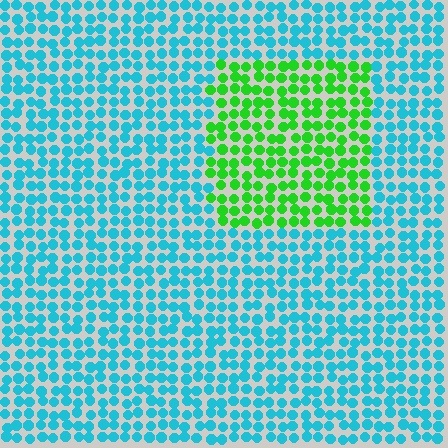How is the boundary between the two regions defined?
The boundary is defined purely by a slight shift in hue (about 67 degrees). Spacing, size, and orientation are identical on both sides.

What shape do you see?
I see a rectangle.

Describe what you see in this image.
The image is filled with small cyan elements in a uniform arrangement. A rectangle-shaped region is visible where the elements are tinted to a slightly different hue, forming a subtle color boundary.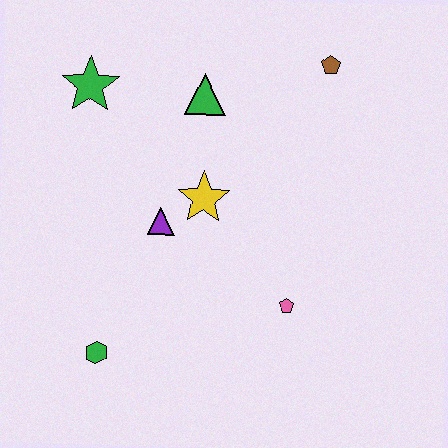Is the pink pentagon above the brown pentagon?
No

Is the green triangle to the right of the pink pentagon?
No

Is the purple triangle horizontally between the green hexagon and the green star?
No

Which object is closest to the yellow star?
The purple triangle is closest to the yellow star.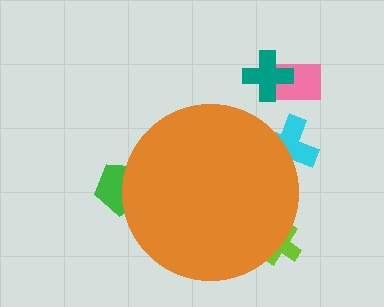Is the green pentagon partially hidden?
Yes, the green pentagon is partially hidden behind the orange circle.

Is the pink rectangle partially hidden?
No, the pink rectangle is fully visible.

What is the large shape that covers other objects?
An orange circle.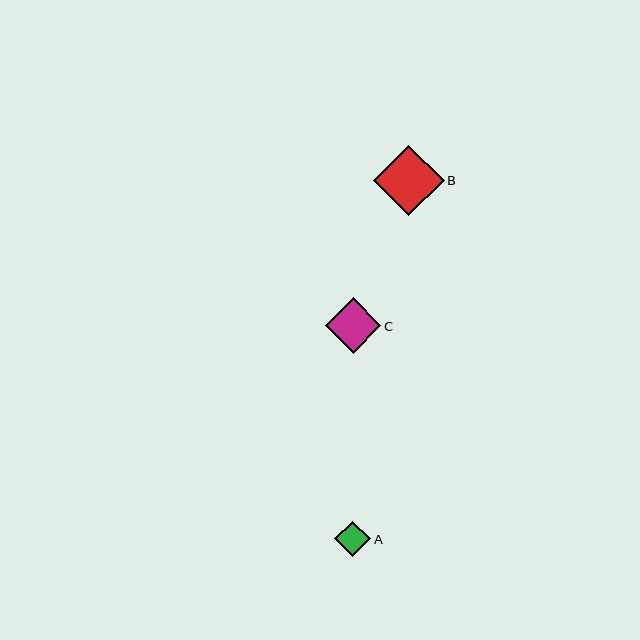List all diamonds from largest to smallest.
From largest to smallest: B, C, A.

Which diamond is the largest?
Diamond B is the largest with a size of approximately 71 pixels.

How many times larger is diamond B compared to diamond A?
Diamond B is approximately 2.0 times the size of diamond A.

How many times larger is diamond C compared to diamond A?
Diamond C is approximately 1.6 times the size of diamond A.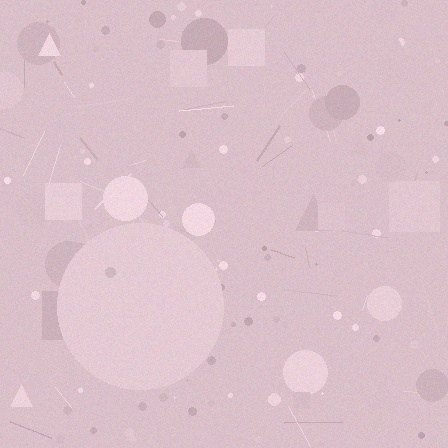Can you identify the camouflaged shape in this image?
The camouflaged shape is a circle.